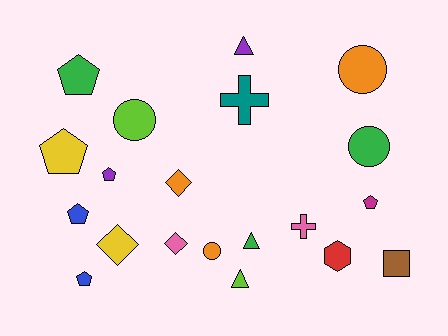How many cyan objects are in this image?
There are no cyan objects.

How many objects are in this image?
There are 20 objects.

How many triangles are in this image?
There are 3 triangles.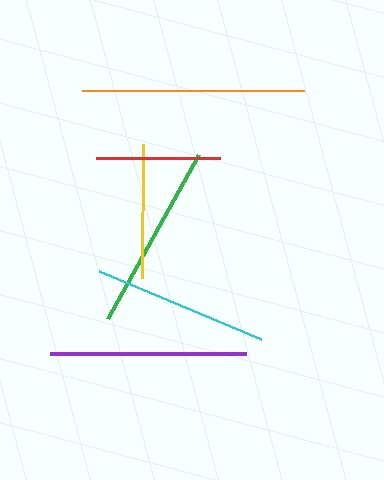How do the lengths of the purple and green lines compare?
The purple and green lines are approximately the same length.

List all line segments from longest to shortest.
From longest to shortest: orange, purple, green, cyan, yellow, red.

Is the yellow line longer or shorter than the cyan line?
The cyan line is longer than the yellow line.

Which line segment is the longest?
The orange line is the longest at approximately 222 pixels.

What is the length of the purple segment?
The purple segment is approximately 196 pixels long.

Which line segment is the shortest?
The red line is the shortest at approximately 123 pixels.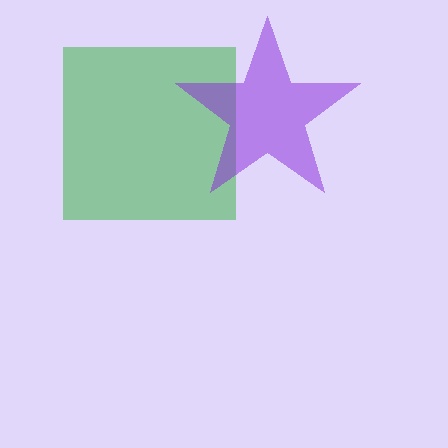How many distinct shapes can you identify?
There are 2 distinct shapes: a green square, a purple star.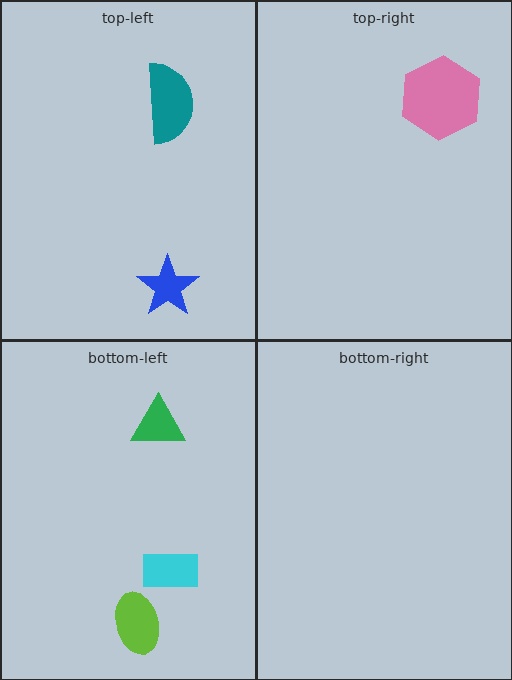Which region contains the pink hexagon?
The top-right region.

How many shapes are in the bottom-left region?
3.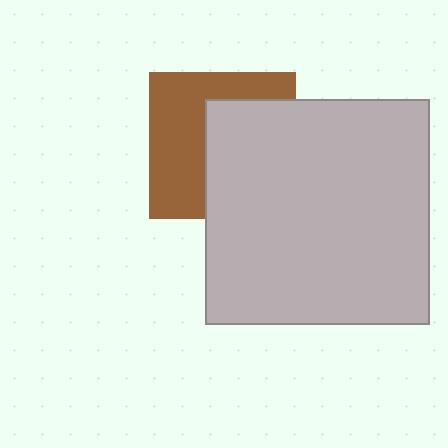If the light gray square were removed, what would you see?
You would see the complete brown square.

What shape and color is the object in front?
The object in front is a light gray square.